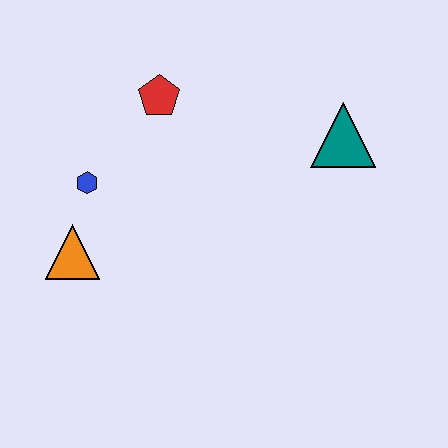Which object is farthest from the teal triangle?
The orange triangle is farthest from the teal triangle.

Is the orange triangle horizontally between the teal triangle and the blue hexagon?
No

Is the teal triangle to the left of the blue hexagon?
No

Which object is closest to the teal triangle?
The red pentagon is closest to the teal triangle.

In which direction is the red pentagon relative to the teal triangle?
The red pentagon is to the left of the teal triangle.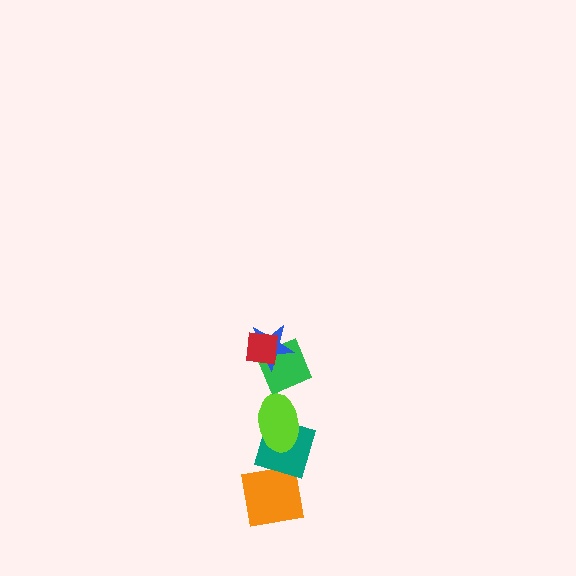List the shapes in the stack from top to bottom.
From top to bottom: the red square, the blue star, the green diamond, the lime ellipse, the teal diamond, the orange square.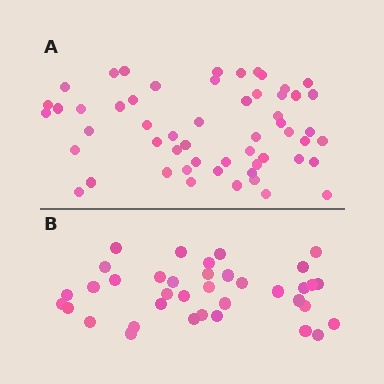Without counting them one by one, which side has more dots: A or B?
Region A (the top region) has more dots.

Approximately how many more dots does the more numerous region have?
Region A has approximately 20 more dots than region B.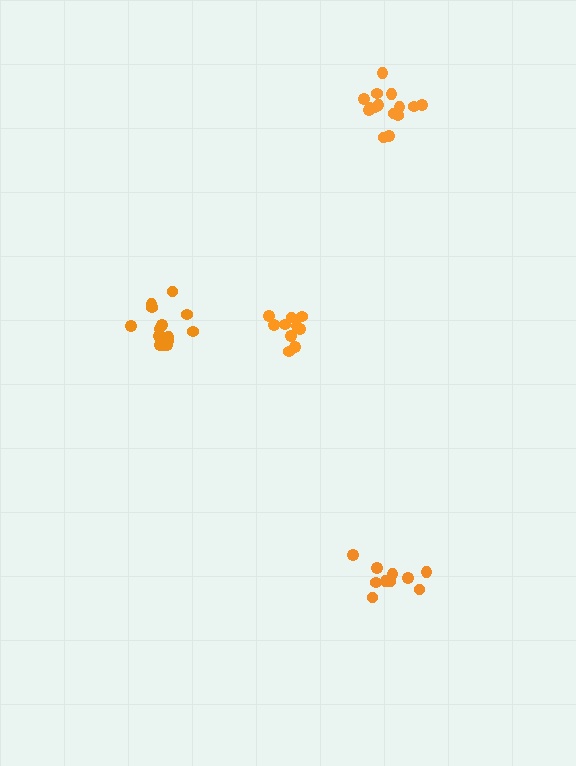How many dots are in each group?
Group 1: 15 dots, Group 2: 15 dots, Group 3: 10 dots, Group 4: 10 dots (50 total).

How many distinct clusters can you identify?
There are 4 distinct clusters.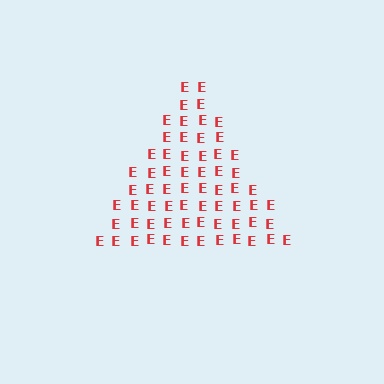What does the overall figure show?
The overall figure shows a triangle.